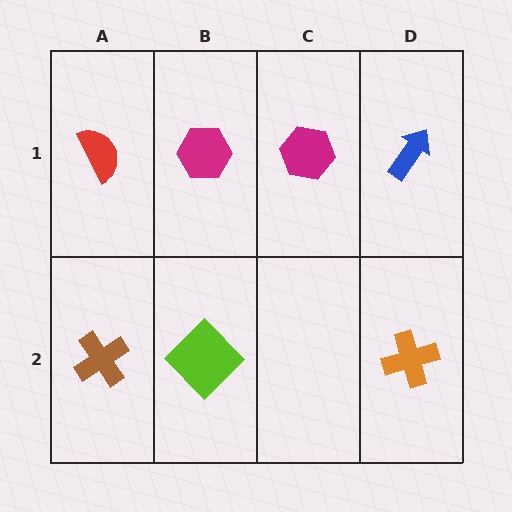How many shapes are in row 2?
3 shapes.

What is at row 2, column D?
An orange cross.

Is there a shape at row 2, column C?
No, that cell is empty.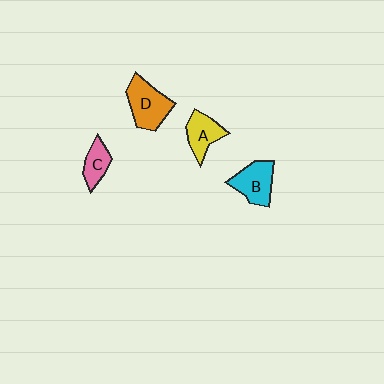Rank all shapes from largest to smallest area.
From largest to smallest: D (orange), B (cyan), A (yellow), C (pink).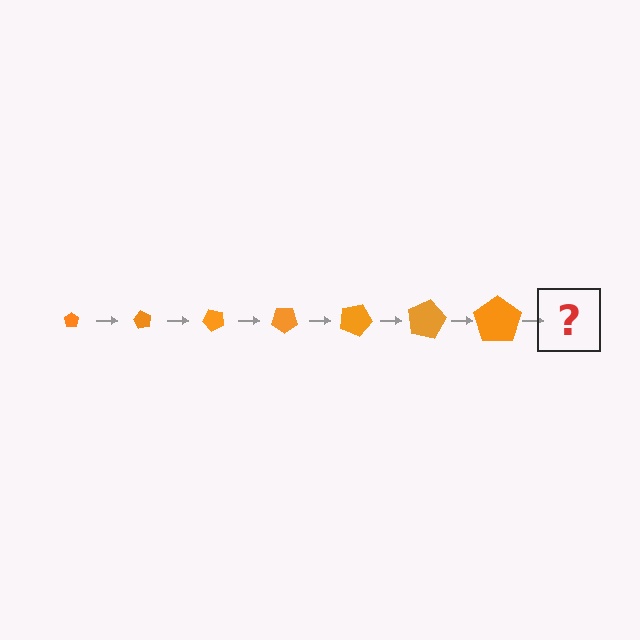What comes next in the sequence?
The next element should be a pentagon, larger than the previous one and rotated 420 degrees from the start.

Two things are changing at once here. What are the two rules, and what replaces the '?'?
The two rules are that the pentagon grows larger each step and it rotates 60 degrees each step. The '?' should be a pentagon, larger than the previous one and rotated 420 degrees from the start.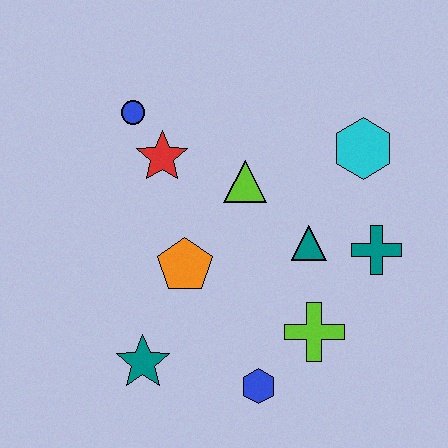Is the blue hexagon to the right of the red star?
Yes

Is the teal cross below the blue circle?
Yes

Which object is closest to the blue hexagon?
The lime cross is closest to the blue hexagon.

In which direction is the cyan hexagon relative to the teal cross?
The cyan hexagon is above the teal cross.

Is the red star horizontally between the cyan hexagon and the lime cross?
No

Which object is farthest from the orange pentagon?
The cyan hexagon is farthest from the orange pentagon.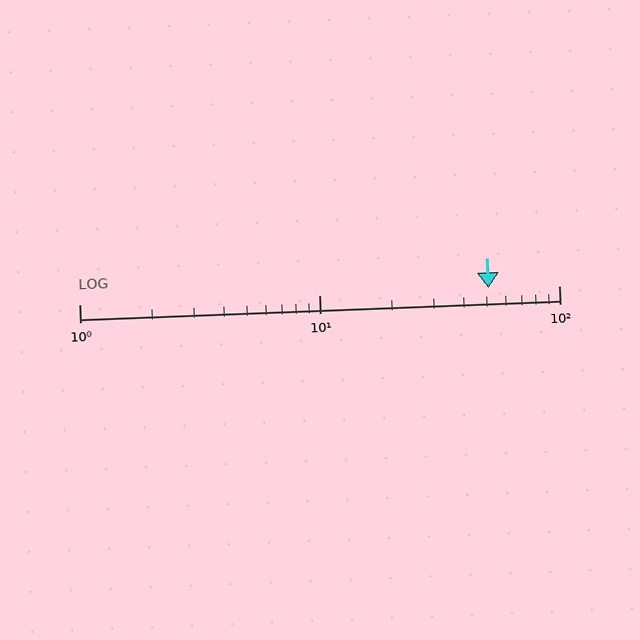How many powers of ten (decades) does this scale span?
The scale spans 2 decades, from 1 to 100.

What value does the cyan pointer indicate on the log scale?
The pointer indicates approximately 51.